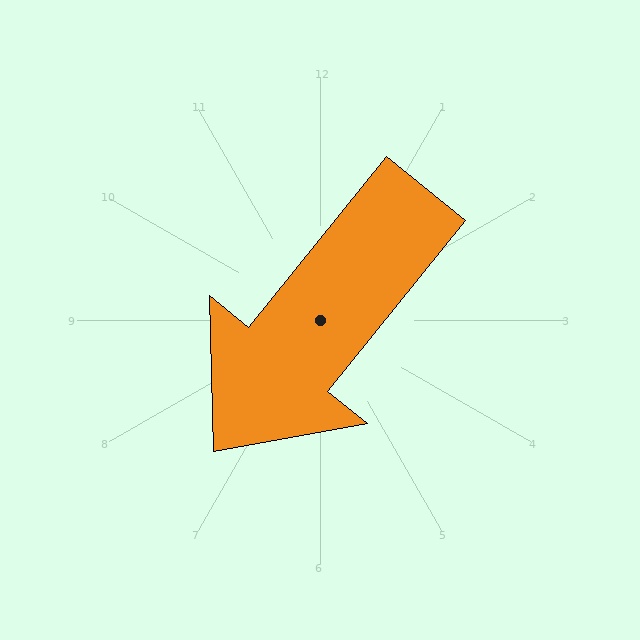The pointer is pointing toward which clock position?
Roughly 7 o'clock.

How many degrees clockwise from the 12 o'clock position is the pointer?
Approximately 219 degrees.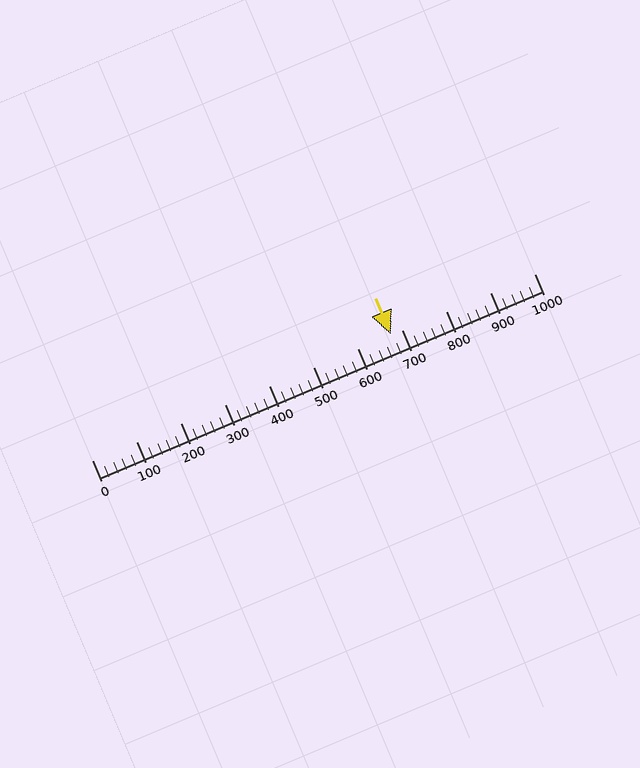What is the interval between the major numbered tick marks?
The major tick marks are spaced 100 units apart.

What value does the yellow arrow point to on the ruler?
The yellow arrow points to approximately 677.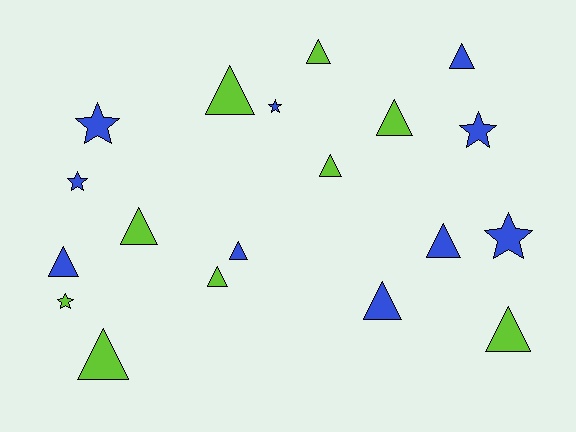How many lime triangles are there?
There are 8 lime triangles.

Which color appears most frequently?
Blue, with 10 objects.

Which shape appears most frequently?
Triangle, with 13 objects.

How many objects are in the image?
There are 19 objects.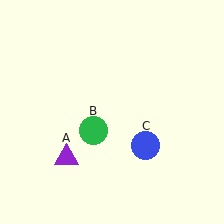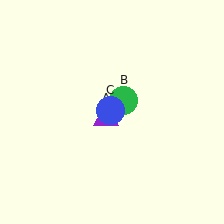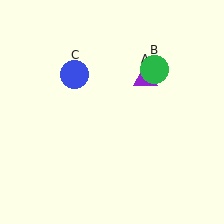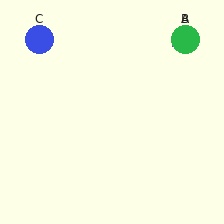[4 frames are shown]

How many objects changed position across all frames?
3 objects changed position: purple triangle (object A), green circle (object B), blue circle (object C).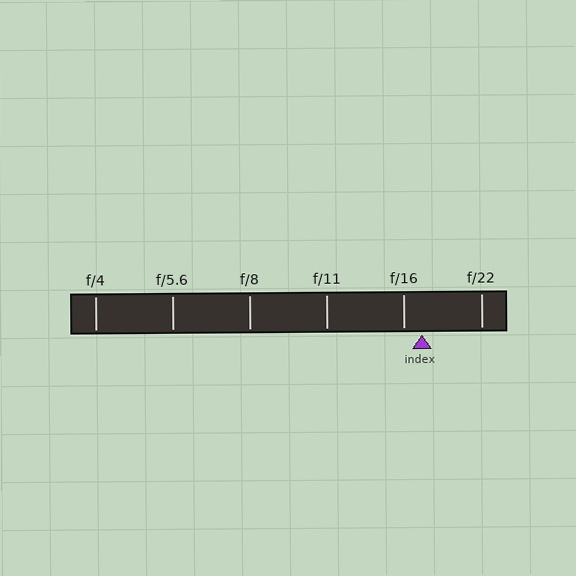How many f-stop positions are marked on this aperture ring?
There are 6 f-stop positions marked.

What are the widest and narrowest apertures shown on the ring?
The widest aperture shown is f/4 and the narrowest is f/22.